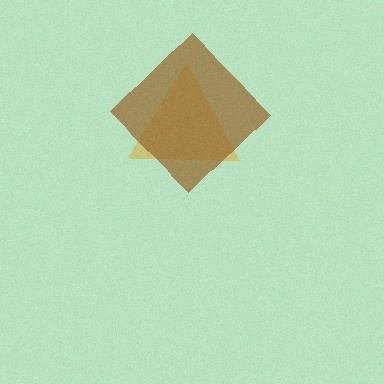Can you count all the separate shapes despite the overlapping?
Yes, there are 2 separate shapes.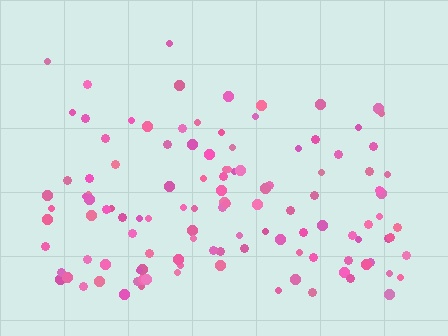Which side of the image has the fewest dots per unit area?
The top.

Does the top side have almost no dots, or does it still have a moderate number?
Still a moderate number, just noticeably fewer than the bottom.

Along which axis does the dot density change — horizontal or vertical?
Vertical.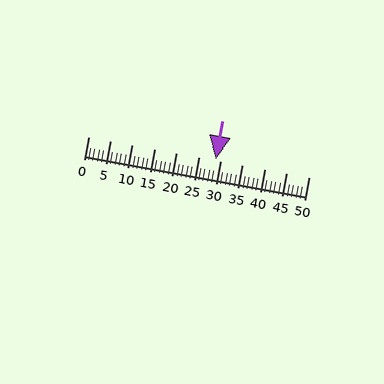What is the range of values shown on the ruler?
The ruler shows values from 0 to 50.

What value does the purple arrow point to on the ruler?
The purple arrow points to approximately 29.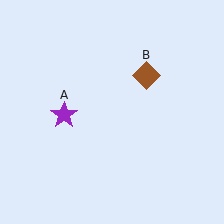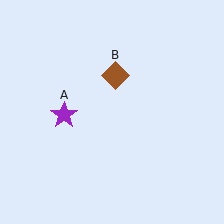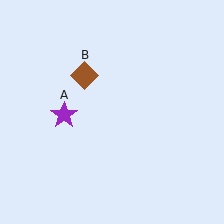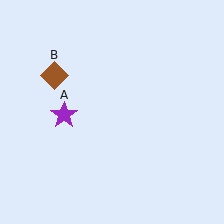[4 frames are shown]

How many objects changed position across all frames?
1 object changed position: brown diamond (object B).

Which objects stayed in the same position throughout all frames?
Purple star (object A) remained stationary.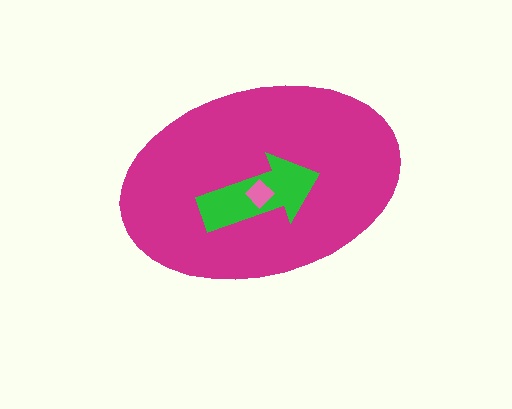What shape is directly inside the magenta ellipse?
The green arrow.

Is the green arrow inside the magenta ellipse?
Yes.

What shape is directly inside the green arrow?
The pink diamond.